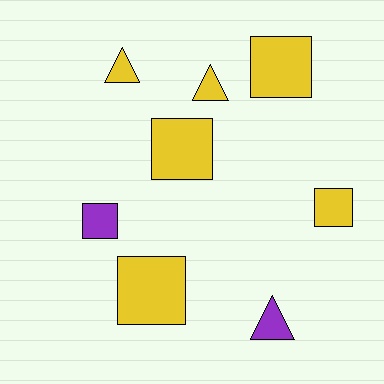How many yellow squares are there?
There are 4 yellow squares.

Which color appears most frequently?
Yellow, with 6 objects.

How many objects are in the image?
There are 8 objects.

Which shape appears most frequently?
Square, with 5 objects.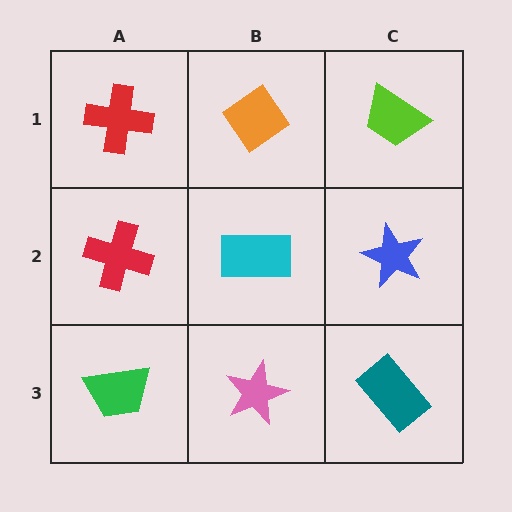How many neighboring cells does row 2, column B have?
4.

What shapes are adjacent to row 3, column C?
A blue star (row 2, column C), a pink star (row 3, column B).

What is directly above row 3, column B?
A cyan rectangle.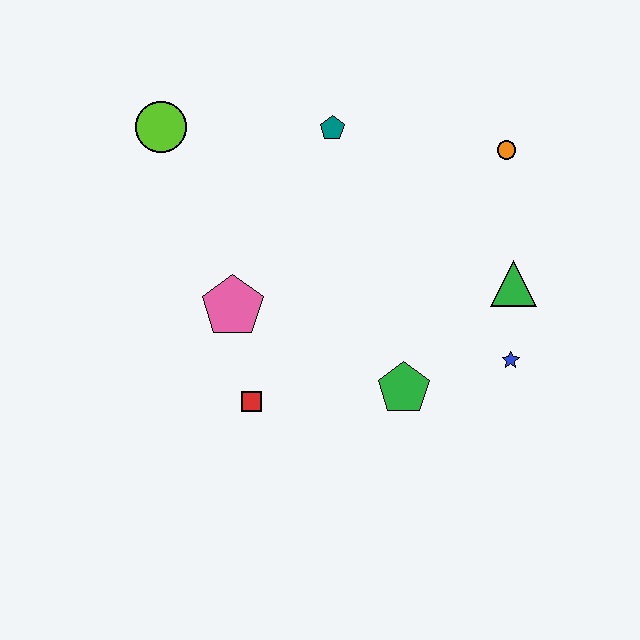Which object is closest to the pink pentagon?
The red square is closest to the pink pentagon.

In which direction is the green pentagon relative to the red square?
The green pentagon is to the right of the red square.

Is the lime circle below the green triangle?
No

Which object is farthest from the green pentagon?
The lime circle is farthest from the green pentagon.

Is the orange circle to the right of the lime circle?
Yes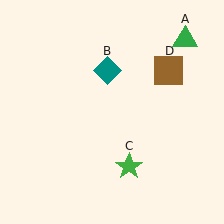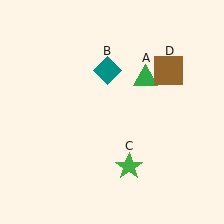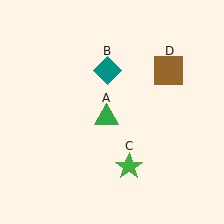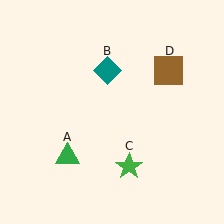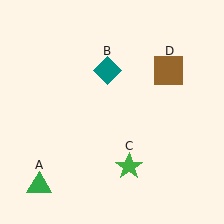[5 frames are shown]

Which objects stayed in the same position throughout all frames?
Teal diamond (object B) and green star (object C) and brown square (object D) remained stationary.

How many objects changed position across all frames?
1 object changed position: green triangle (object A).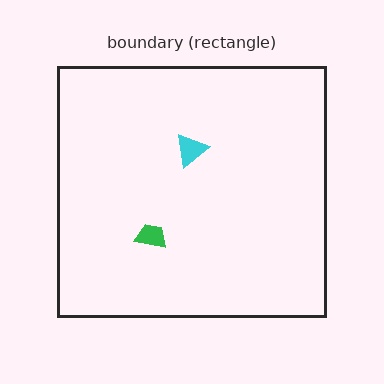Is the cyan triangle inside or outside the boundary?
Inside.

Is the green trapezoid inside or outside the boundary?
Inside.